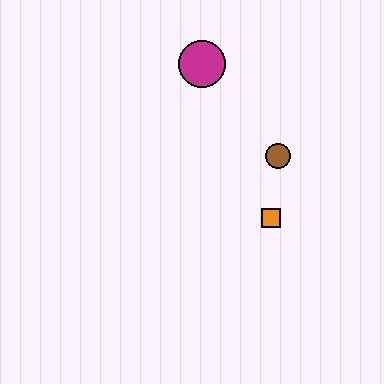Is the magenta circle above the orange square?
Yes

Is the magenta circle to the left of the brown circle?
Yes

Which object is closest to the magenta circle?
The brown circle is closest to the magenta circle.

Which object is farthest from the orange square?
The magenta circle is farthest from the orange square.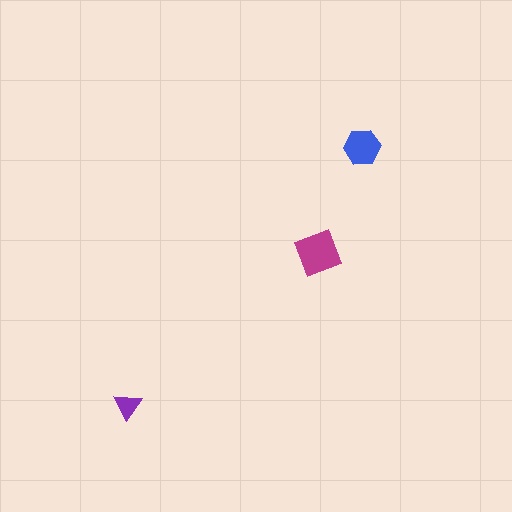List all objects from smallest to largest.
The purple triangle, the blue hexagon, the magenta square.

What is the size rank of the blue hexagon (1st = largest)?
2nd.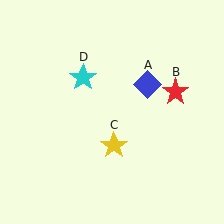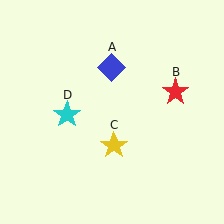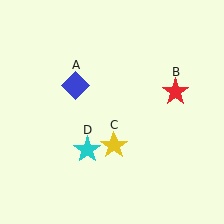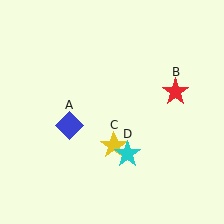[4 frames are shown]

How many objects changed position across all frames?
2 objects changed position: blue diamond (object A), cyan star (object D).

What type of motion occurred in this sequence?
The blue diamond (object A), cyan star (object D) rotated counterclockwise around the center of the scene.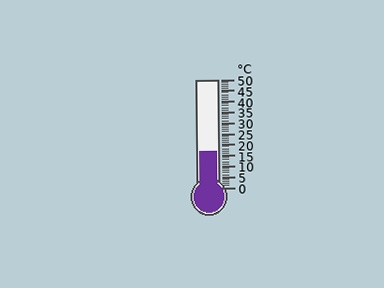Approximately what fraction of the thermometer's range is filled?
The thermometer is filled to approximately 35% of its range.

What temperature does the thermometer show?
The thermometer shows approximately 17°C.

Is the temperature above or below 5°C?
The temperature is above 5°C.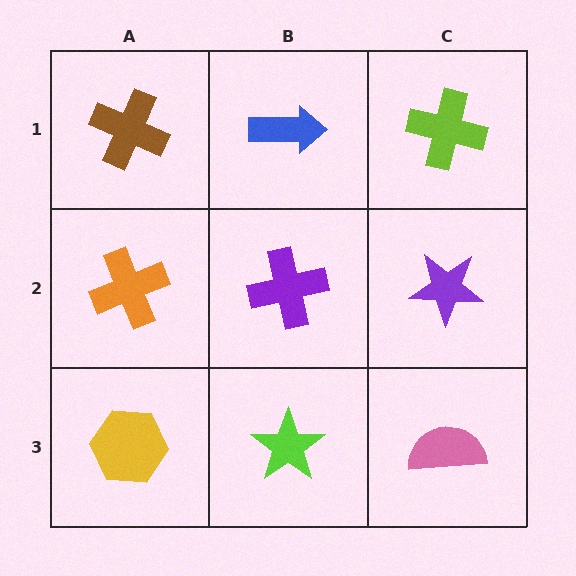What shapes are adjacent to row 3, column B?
A purple cross (row 2, column B), a yellow hexagon (row 3, column A), a pink semicircle (row 3, column C).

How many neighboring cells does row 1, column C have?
2.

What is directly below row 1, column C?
A purple star.